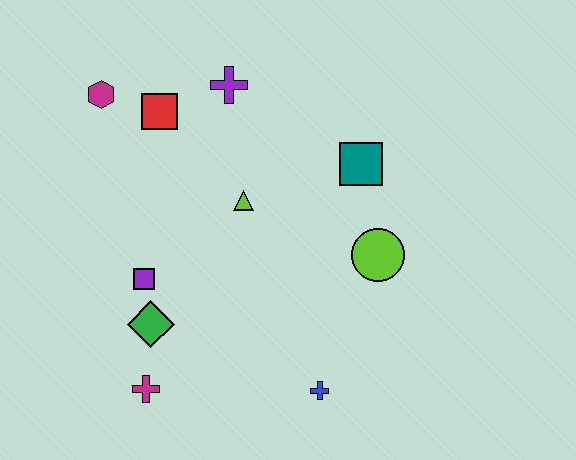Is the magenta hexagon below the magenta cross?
No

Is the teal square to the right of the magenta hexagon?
Yes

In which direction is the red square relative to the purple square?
The red square is above the purple square.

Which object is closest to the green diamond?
The purple square is closest to the green diamond.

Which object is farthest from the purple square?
The teal square is farthest from the purple square.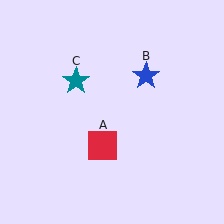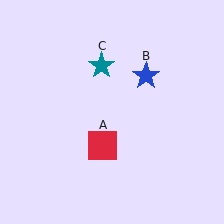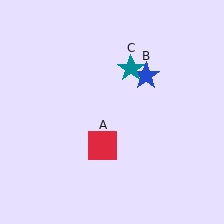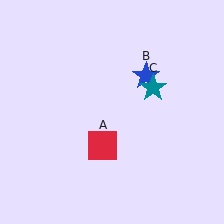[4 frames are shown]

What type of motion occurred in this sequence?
The teal star (object C) rotated clockwise around the center of the scene.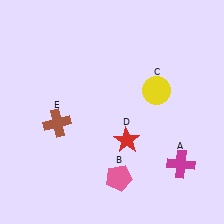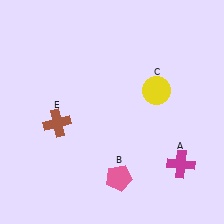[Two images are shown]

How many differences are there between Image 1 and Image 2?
There is 1 difference between the two images.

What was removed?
The red star (D) was removed in Image 2.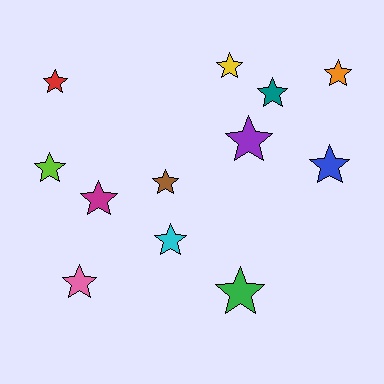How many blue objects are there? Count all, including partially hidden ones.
There is 1 blue object.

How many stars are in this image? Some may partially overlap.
There are 12 stars.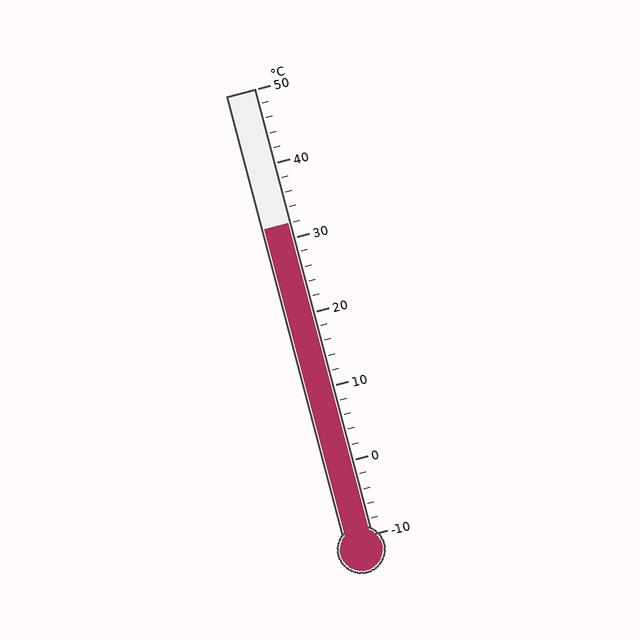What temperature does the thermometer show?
The thermometer shows approximately 32°C.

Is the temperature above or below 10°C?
The temperature is above 10°C.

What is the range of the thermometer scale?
The thermometer scale ranges from -10°C to 50°C.